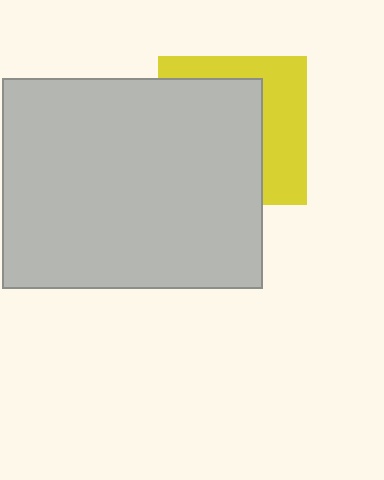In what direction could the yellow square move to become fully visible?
The yellow square could move right. That would shift it out from behind the light gray rectangle entirely.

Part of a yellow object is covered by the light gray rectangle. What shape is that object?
It is a square.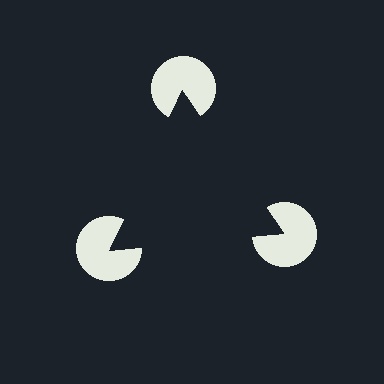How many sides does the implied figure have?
3 sides.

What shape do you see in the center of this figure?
An illusory triangle — its edges are inferred from the aligned wedge cuts in the pac-man discs, not physically drawn.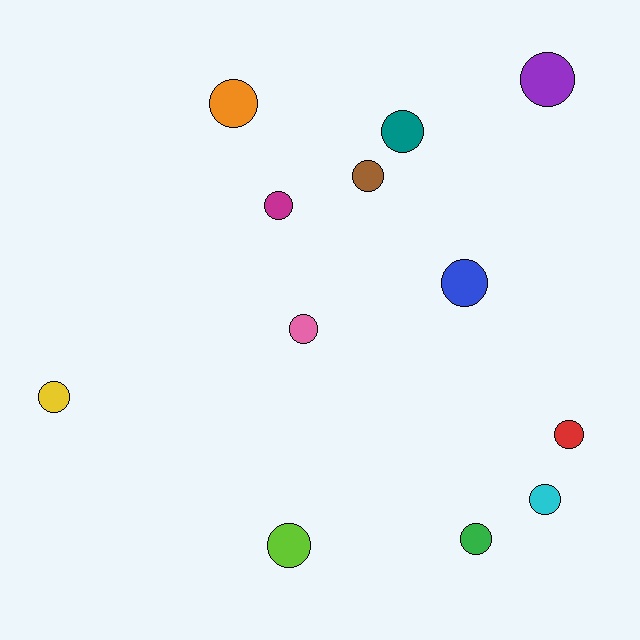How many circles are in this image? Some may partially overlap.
There are 12 circles.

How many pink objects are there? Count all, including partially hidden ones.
There is 1 pink object.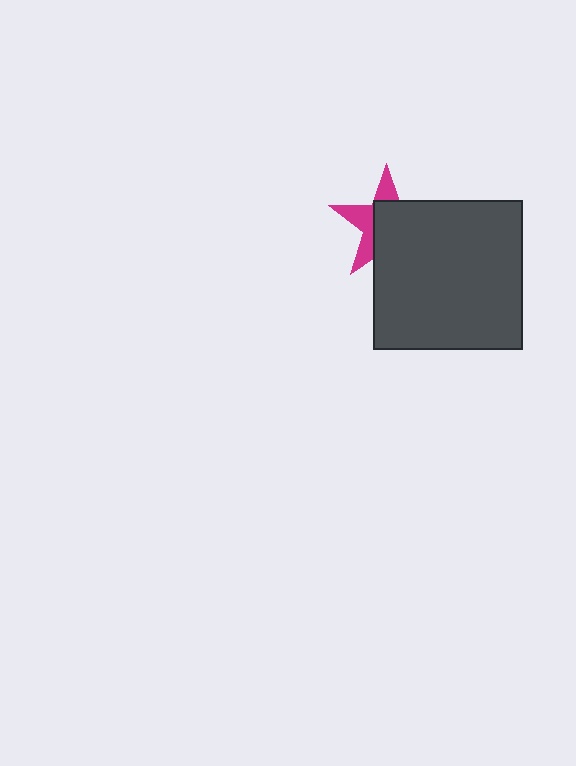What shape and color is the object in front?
The object in front is a dark gray square.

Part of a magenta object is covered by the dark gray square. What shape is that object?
It is a star.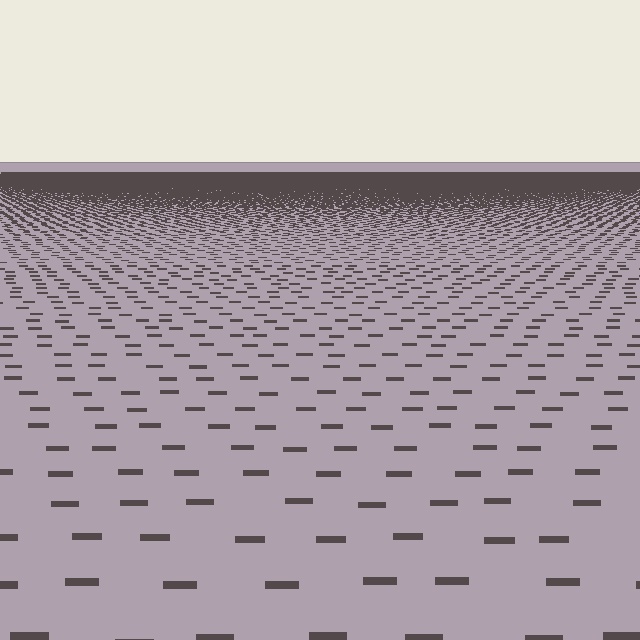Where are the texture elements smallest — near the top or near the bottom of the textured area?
Near the top.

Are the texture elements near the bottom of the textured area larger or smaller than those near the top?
Larger. Near the bottom, elements are closer to the viewer and appear at a bigger on-screen size.